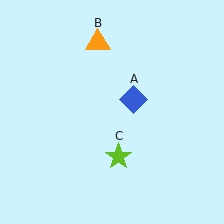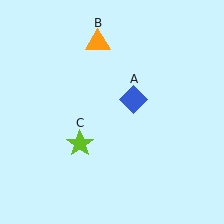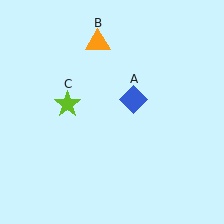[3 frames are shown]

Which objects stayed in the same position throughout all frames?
Blue diamond (object A) and orange triangle (object B) remained stationary.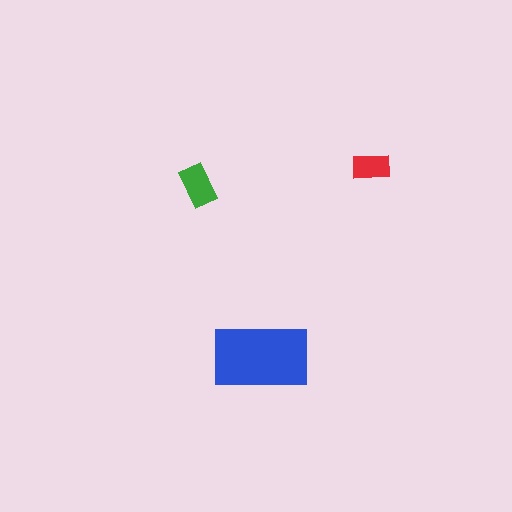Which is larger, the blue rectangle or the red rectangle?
The blue one.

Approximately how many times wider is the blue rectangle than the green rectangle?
About 2.5 times wider.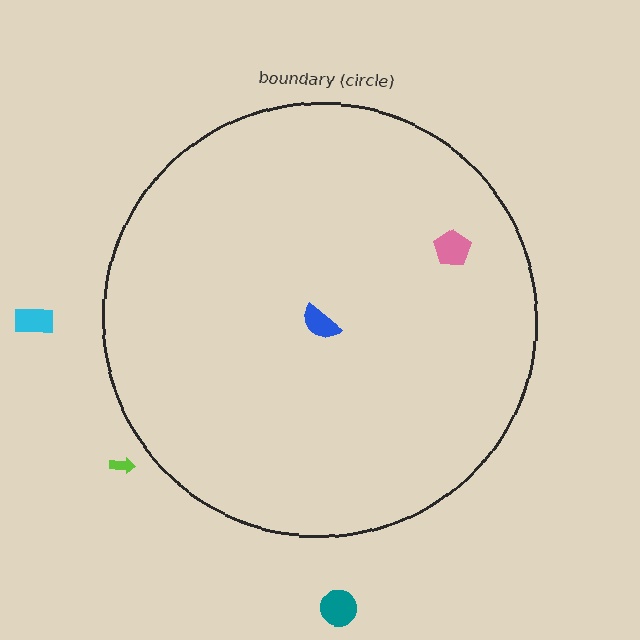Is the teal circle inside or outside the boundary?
Outside.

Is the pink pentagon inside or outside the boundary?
Inside.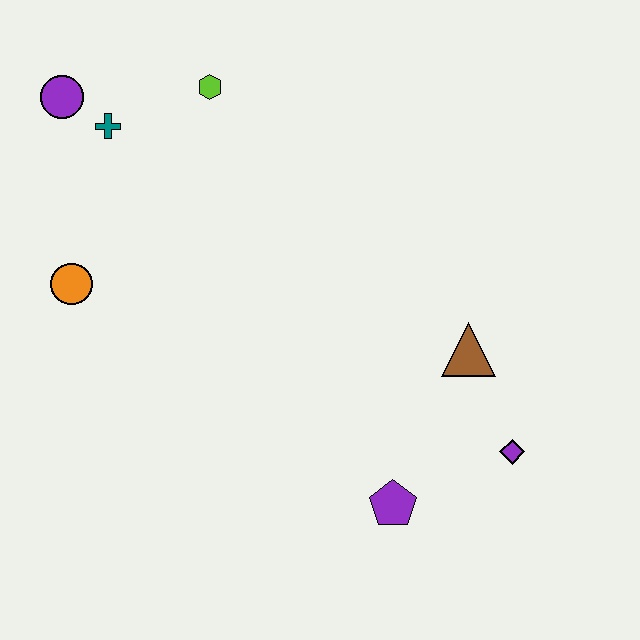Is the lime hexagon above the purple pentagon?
Yes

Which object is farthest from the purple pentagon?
The purple circle is farthest from the purple pentagon.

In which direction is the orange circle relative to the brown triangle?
The orange circle is to the left of the brown triangle.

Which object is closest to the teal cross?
The purple circle is closest to the teal cross.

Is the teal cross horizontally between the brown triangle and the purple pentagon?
No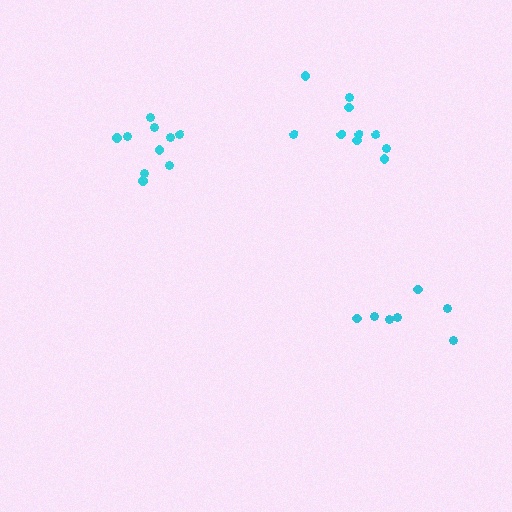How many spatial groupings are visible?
There are 3 spatial groupings.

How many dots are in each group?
Group 1: 7 dots, Group 2: 10 dots, Group 3: 10 dots (27 total).